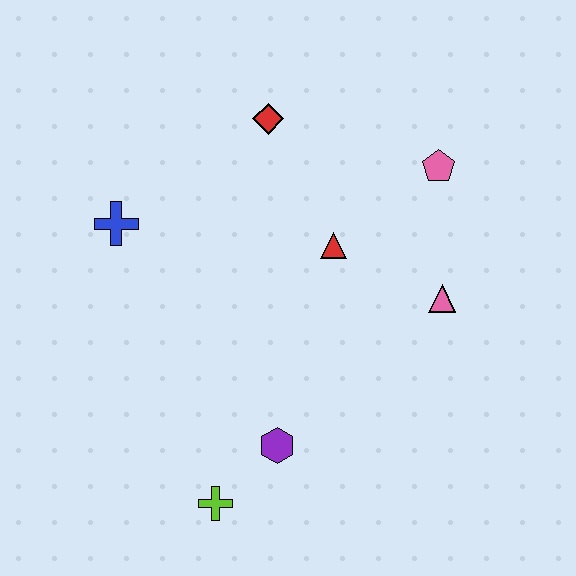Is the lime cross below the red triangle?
Yes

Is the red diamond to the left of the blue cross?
No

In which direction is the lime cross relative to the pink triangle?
The lime cross is to the left of the pink triangle.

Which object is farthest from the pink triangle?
The blue cross is farthest from the pink triangle.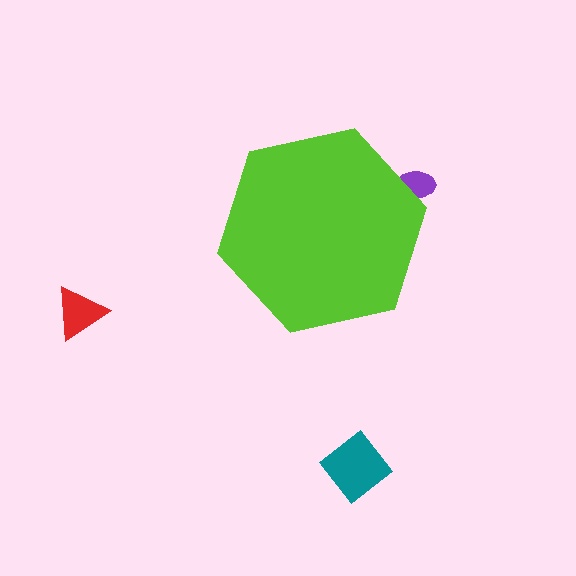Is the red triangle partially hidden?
No, the red triangle is fully visible.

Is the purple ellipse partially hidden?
Yes, the purple ellipse is partially hidden behind the lime hexagon.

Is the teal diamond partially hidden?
No, the teal diamond is fully visible.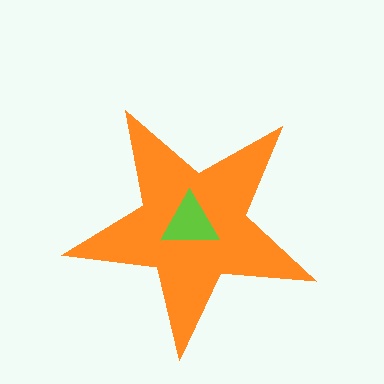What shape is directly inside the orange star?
The lime triangle.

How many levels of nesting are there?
2.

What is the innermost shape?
The lime triangle.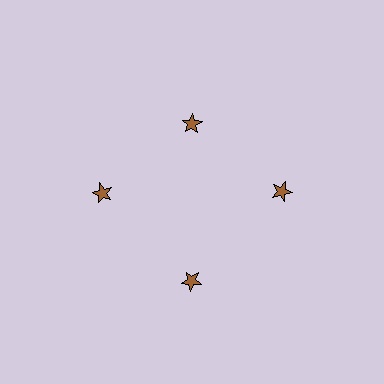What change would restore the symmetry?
The symmetry would be restored by moving it outward, back onto the ring so that all 4 stars sit at equal angles and equal distance from the center.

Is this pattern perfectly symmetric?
No. The 4 brown stars are arranged in a ring, but one element near the 12 o'clock position is pulled inward toward the center, breaking the 4-fold rotational symmetry.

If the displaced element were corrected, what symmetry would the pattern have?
It would have 4-fold rotational symmetry — the pattern would map onto itself every 90 degrees.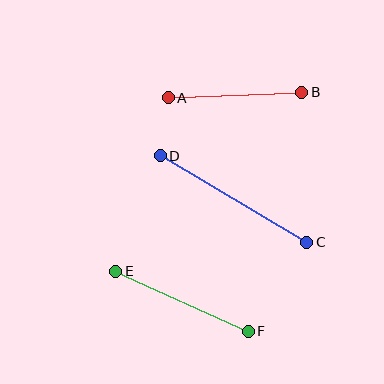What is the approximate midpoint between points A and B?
The midpoint is at approximately (235, 95) pixels.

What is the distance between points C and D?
The distance is approximately 170 pixels.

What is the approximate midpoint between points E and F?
The midpoint is at approximately (182, 301) pixels.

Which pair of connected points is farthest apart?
Points C and D are farthest apart.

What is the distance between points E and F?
The distance is approximately 145 pixels.